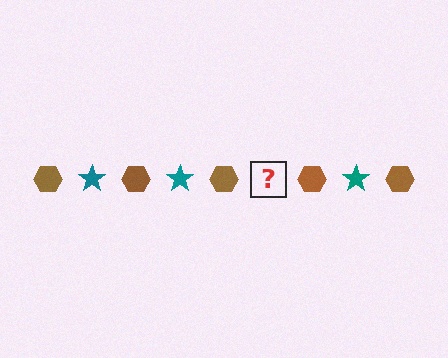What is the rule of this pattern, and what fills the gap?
The rule is that the pattern alternates between brown hexagon and teal star. The gap should be filled with a teal star.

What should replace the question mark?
The question mark should be replaced with a teal star.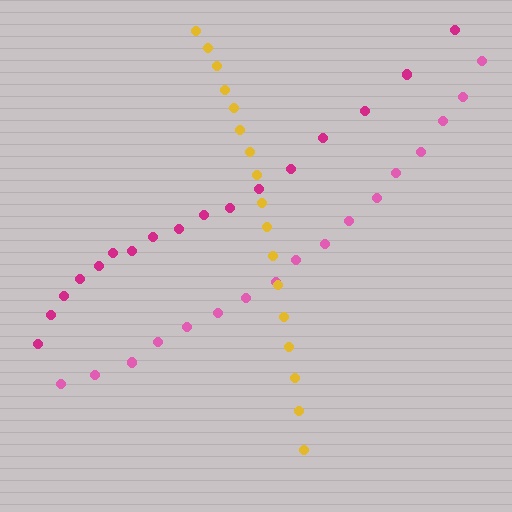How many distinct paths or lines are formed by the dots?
There are 3 distinct paths.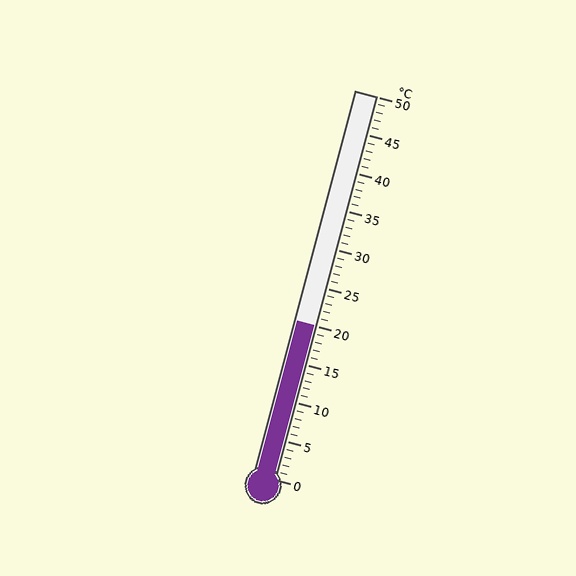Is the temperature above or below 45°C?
The temperature is below 45°C.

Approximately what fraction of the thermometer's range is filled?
The thermometer is filled to approximately 40% of its range.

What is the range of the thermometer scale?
The thermometer scale ranges from 0°C to 50°C.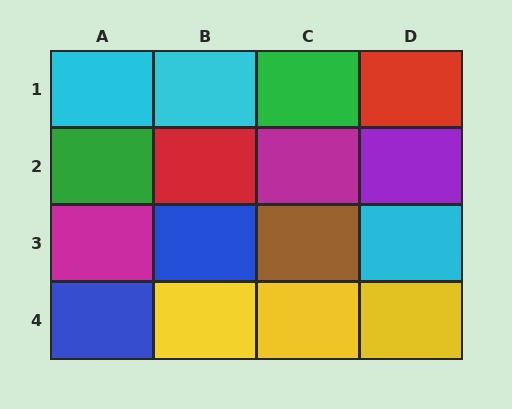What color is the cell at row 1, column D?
Red.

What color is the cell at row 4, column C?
Yellow.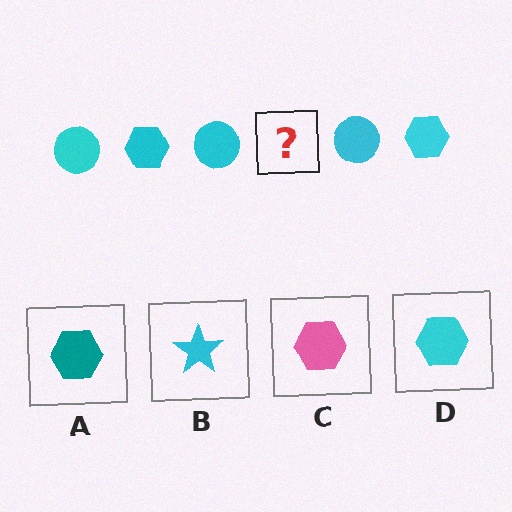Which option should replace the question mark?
Option D.